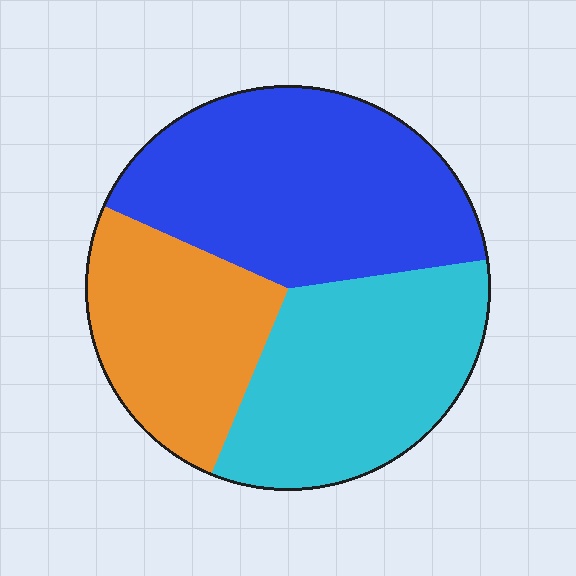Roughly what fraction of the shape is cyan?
Cyan covers 33% of the shape.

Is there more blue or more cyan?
Blue.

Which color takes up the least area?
Orange, at roughly 25%.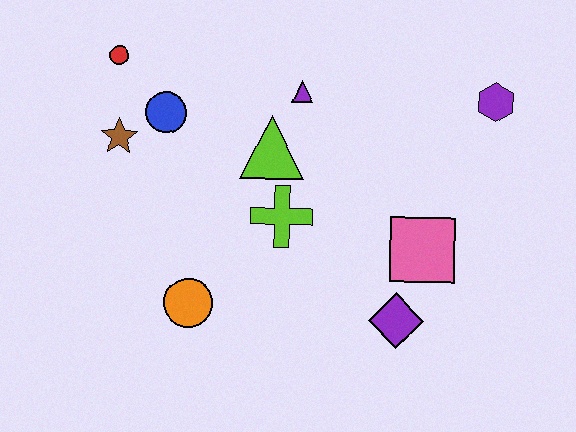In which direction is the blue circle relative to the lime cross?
The blue circle is to the left of the lime cross.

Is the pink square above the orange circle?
Yes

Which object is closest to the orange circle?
The lime cross is closest to the orange circle.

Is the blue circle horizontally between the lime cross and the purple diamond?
No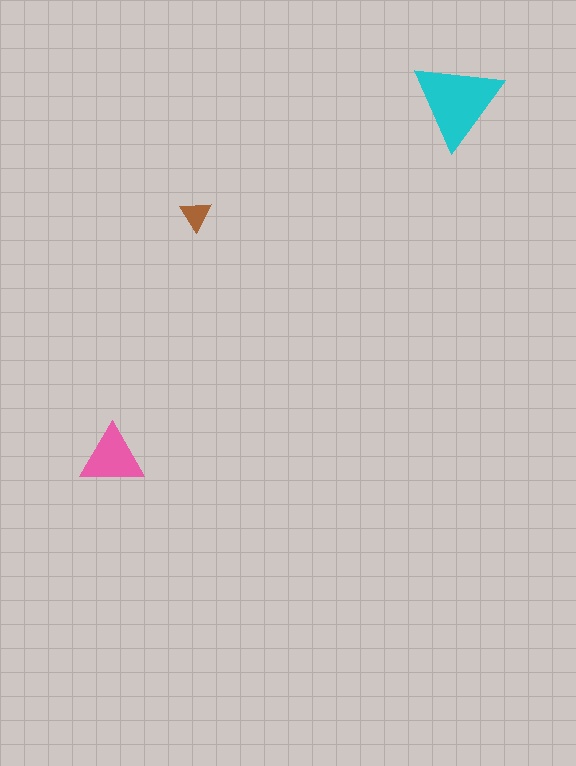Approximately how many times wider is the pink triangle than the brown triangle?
About 2 times wider.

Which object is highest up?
The cyan triangle is topmost.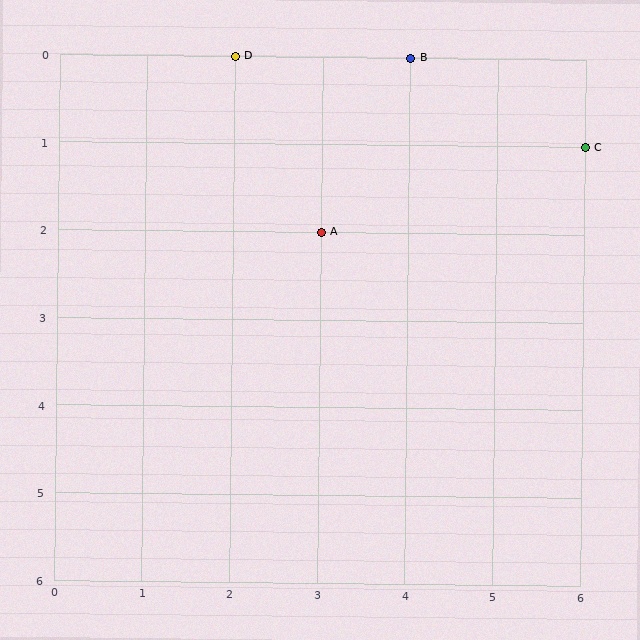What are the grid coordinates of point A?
Point A is at grid coordinates (3, 2).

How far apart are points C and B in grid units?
Points C and B are 2 columns and 1 row apart (about 2.2 grid units diagonally).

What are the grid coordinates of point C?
Point C is at grid coordinates (6, 1).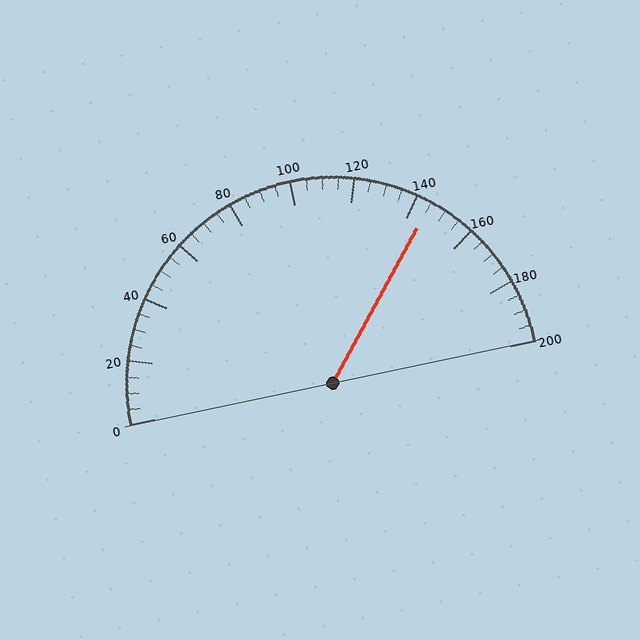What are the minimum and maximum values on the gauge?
The gauge ranges from 0 to 200.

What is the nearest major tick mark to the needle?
The nearest major tick mark is 140.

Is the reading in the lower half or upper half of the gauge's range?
The reading is in the upper half of the range (0 to 200).